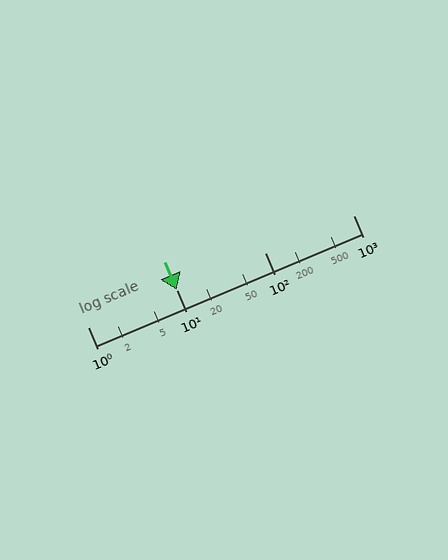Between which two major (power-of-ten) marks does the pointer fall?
The pointer is between 10 and 100.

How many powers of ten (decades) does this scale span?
The scale spans 3 decades, from 1 to 1000.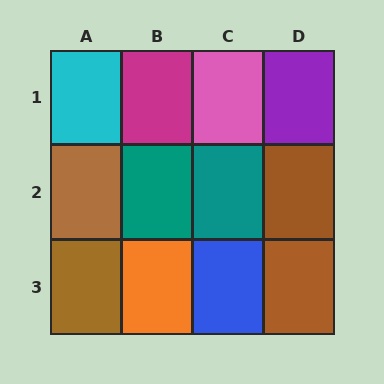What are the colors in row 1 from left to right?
Cyan, magenta, pink, purple.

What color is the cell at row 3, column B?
Orange.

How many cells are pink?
1 cell is pink.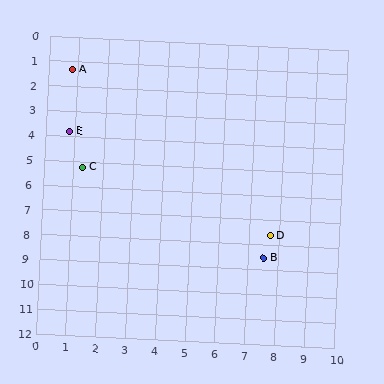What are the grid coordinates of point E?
Point E is at approximately (0.8, 3.8).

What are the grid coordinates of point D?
Point D is at approximately (7.7, 7.6).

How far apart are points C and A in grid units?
Points C and A are about 3.9 grid units apart.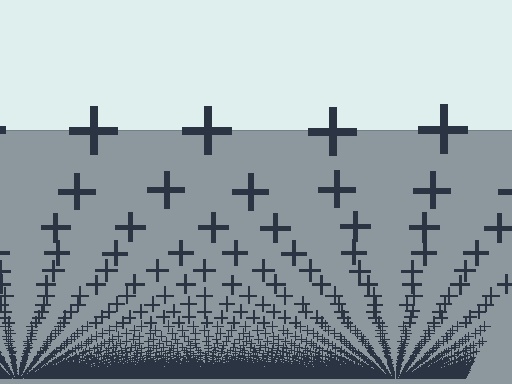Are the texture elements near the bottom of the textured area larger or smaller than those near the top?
Smaller. The gradient is inverted — elements near the bottom are smaller and denser.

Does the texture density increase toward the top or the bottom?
Density increases toward the bottom.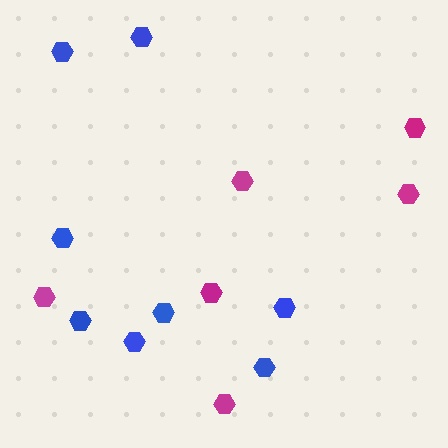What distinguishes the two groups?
There are 2 groups: one group of magenta hexagons (6) and one group of blue hexagons (8).